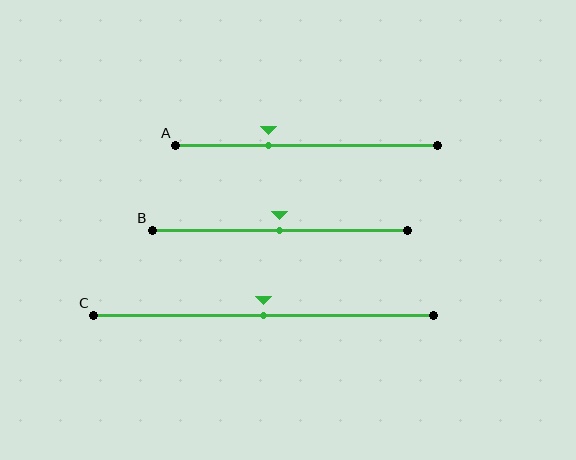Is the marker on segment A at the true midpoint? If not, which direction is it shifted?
No, the marker on segment A is shifted to the left by about 14% of the segment length.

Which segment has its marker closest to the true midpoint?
Segment B has its marker closest to the true midpoint.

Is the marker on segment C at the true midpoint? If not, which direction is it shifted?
Yes, the marker on segment C is at the true midpoint.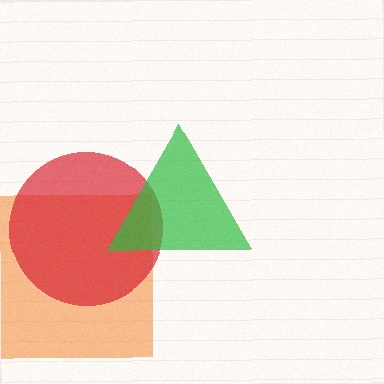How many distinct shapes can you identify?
There are 3 distinct shapes: an orange square, a red circle, a green triangle.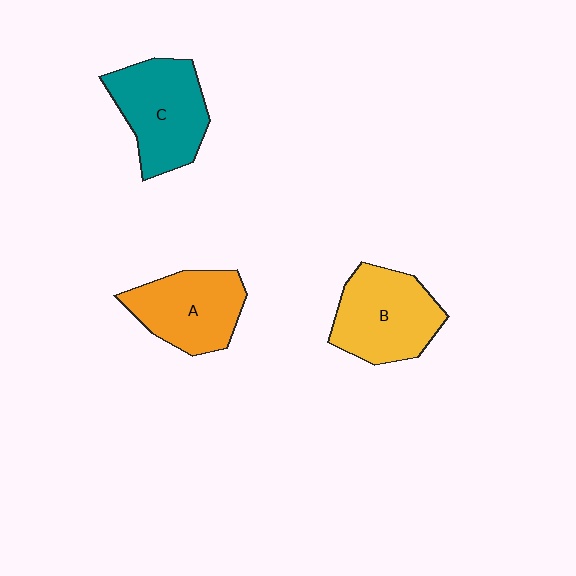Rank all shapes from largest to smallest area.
From largest to smallest: C (teal), B (yellow), A (orange).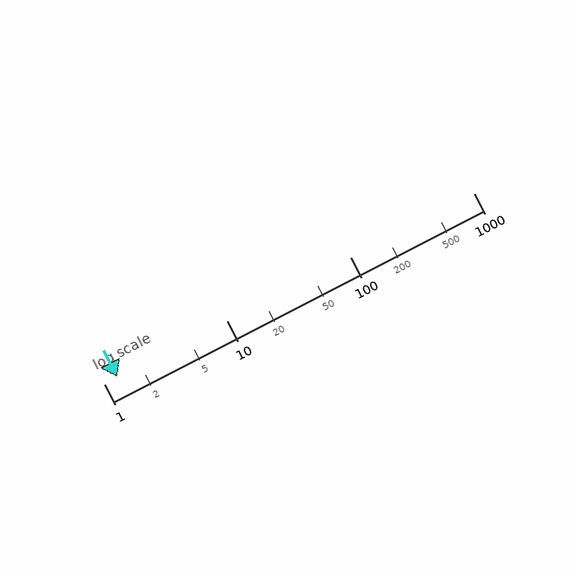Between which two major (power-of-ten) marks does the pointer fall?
The pointer is between 1 and 10.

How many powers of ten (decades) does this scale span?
The scale spans 3 decades, from 1 to 1000.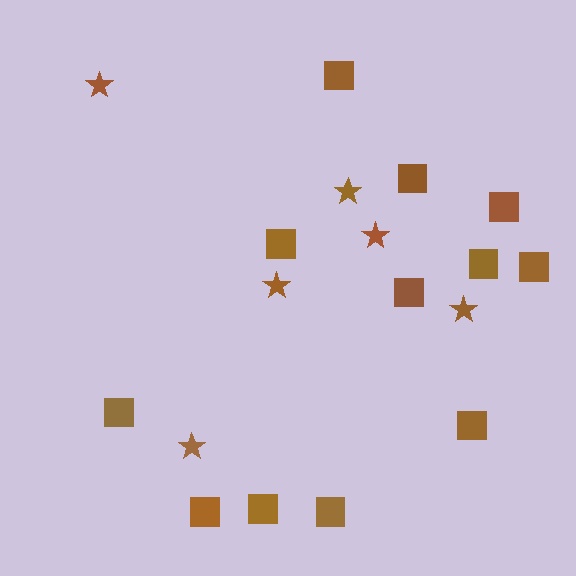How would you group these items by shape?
There are 2 groups: one group of squares (12) and one group of stars (6).